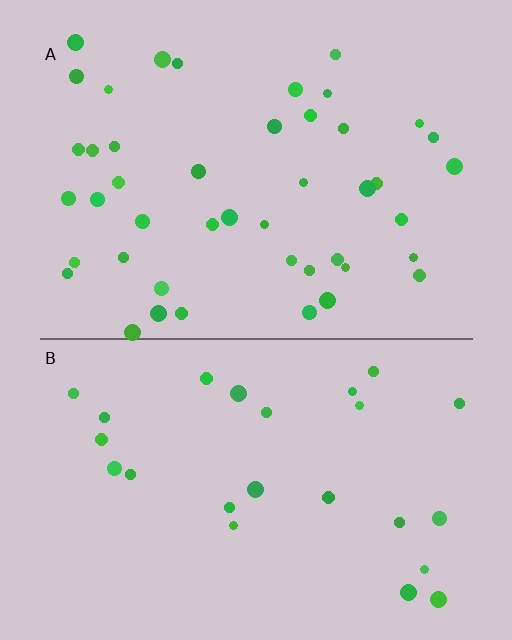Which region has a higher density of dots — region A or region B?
A (the top).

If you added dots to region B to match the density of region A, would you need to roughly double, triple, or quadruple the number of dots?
Approximately double.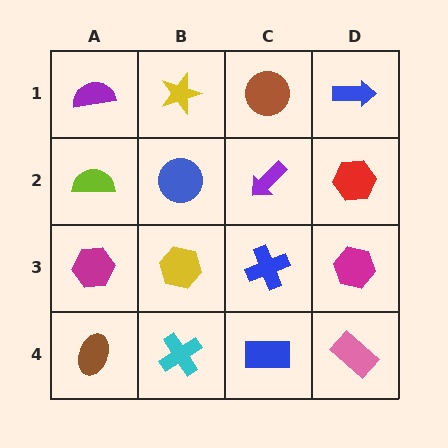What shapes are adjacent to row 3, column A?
A lime semicircle (row 2, column A), a brown ellipse (row 4, column A), a yellow hexagon (row 3, column B).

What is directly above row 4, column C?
A blue cross.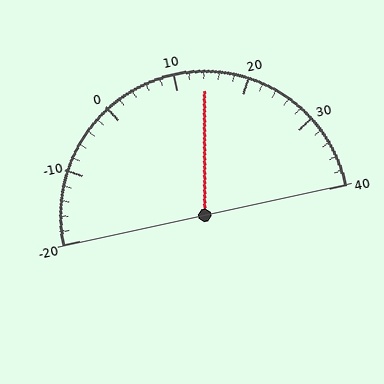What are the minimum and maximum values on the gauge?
The gauge ranges from -20 to 40.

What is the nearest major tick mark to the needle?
The nearest major tick mark is 10.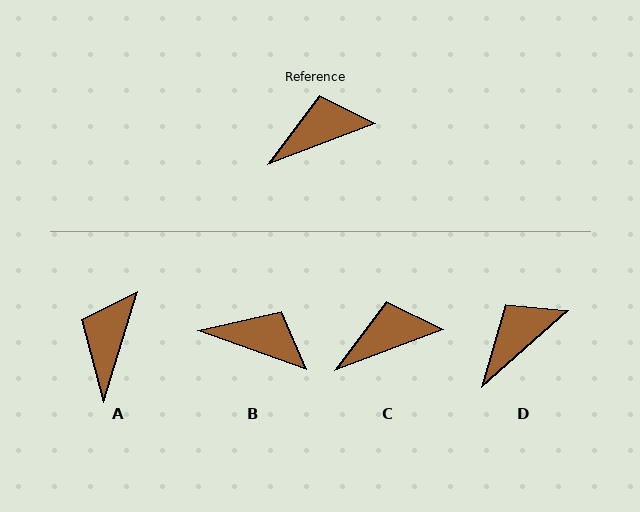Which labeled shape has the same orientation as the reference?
C.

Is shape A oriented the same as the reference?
No, it is off by about 52 degrees.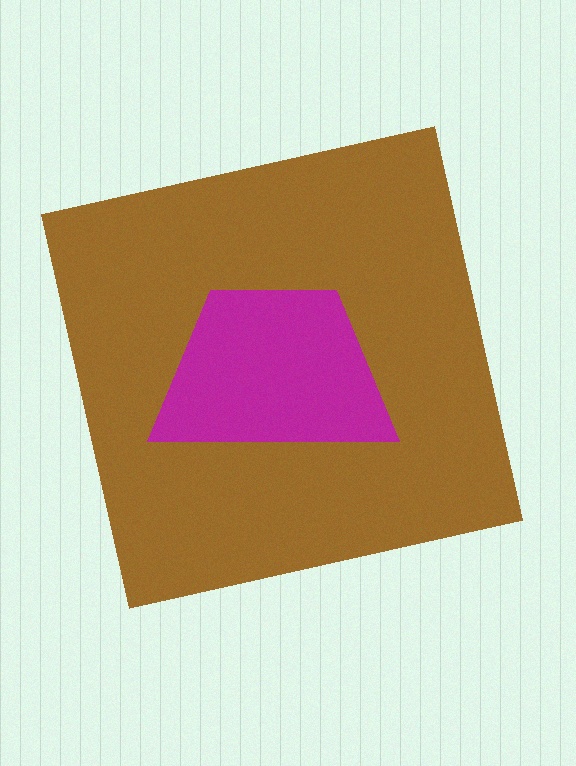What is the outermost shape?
The brown square.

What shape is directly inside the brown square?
The magenta trapezoid.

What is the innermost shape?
The magenta trapezoid.